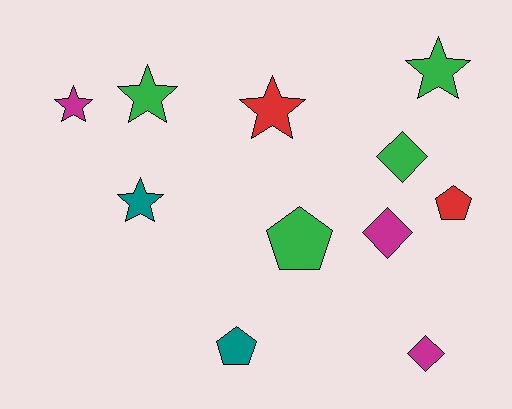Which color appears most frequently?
Green, with 4 objects.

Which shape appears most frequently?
Star, with 5 objects.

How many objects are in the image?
There are 11 objects.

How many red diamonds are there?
There are no red diamonds.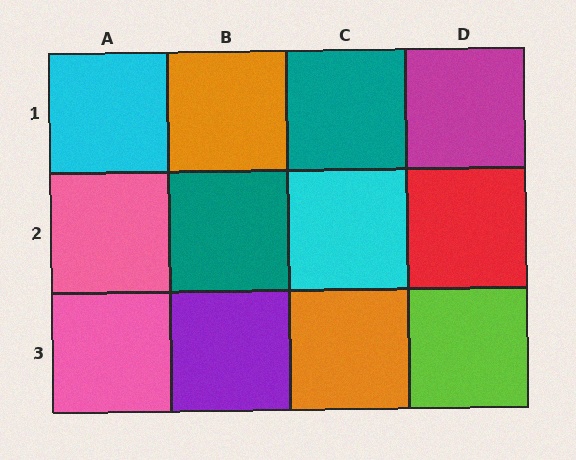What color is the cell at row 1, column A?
Cyan.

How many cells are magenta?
1 cell is magenta.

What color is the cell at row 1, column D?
Magenta.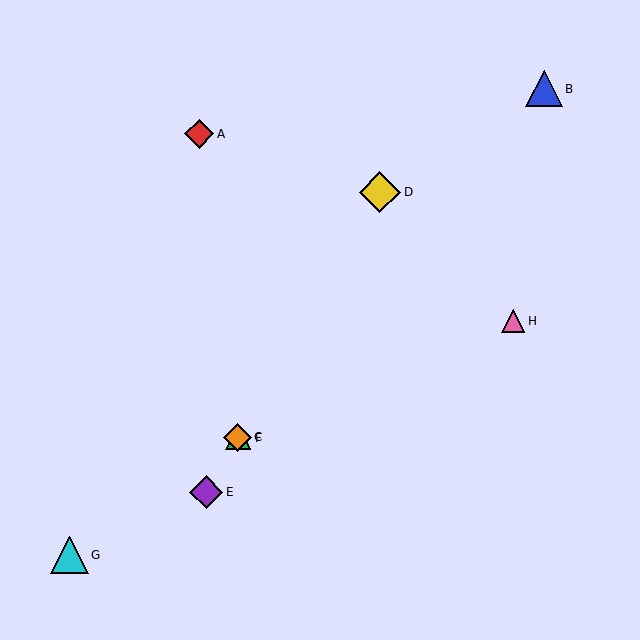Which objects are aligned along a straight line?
Objects C, D, E, F are aligned along a straight line.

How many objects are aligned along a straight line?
4 objects (C, D, E, F) are aligned along a straight line.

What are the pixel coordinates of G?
Object G is at (69, 555).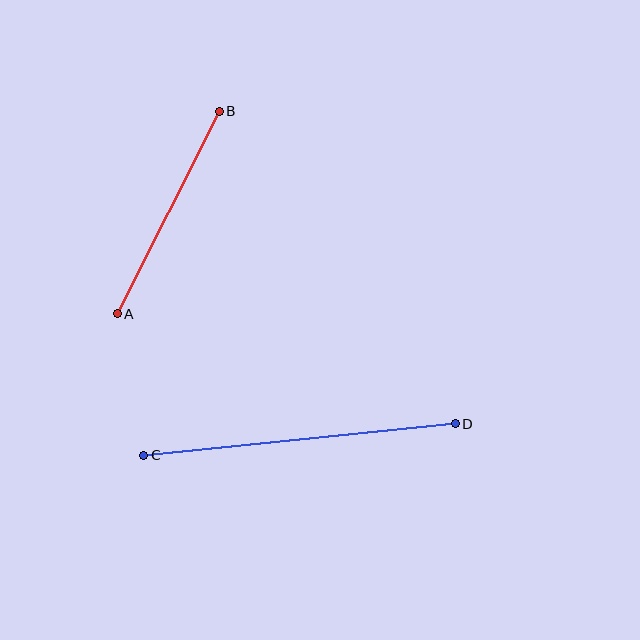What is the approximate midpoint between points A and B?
The midpoint is at approximately (168, 212) pixels.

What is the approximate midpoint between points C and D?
The midpoint is at approximately (299, 440) pixels.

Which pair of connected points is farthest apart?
Points C and D are farthest apart.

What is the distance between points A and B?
The distance is approximately 226 pixels.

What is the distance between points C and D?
The distance is approximately 313 pixels.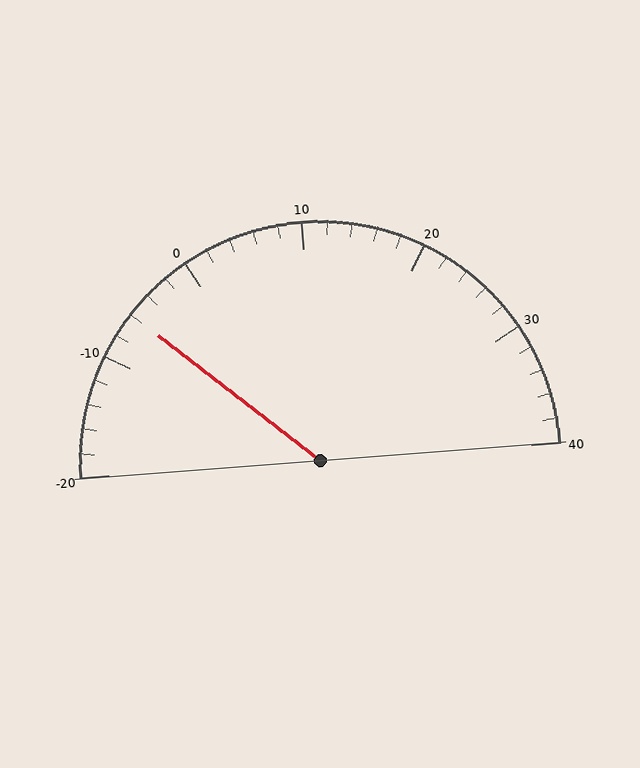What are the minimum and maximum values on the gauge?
The gauge ranges from -20 to 40.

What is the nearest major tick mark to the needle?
The nearest major tick mark is -10.